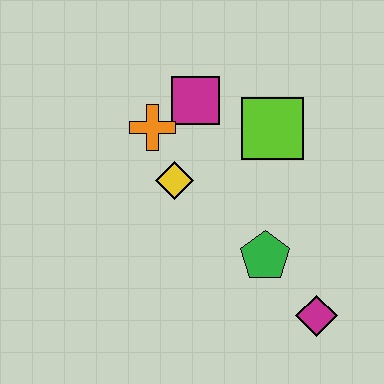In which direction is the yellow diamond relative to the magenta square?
The yellow diamond is below the magenta square.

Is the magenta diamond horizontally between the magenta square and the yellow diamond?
No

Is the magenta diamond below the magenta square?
Yes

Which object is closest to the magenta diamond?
The green pentagon is closest to the magenta diamond.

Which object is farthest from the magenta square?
The magenta diamond is farthest from the magenta square.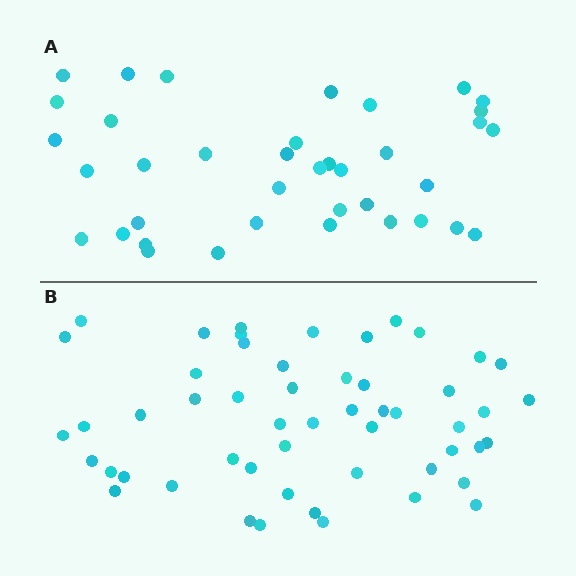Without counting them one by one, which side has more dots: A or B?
Region B (the bottom region) has more dots.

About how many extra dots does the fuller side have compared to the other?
Region B has approximately 15 more dots than region A.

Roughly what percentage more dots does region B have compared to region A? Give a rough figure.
About 40% more.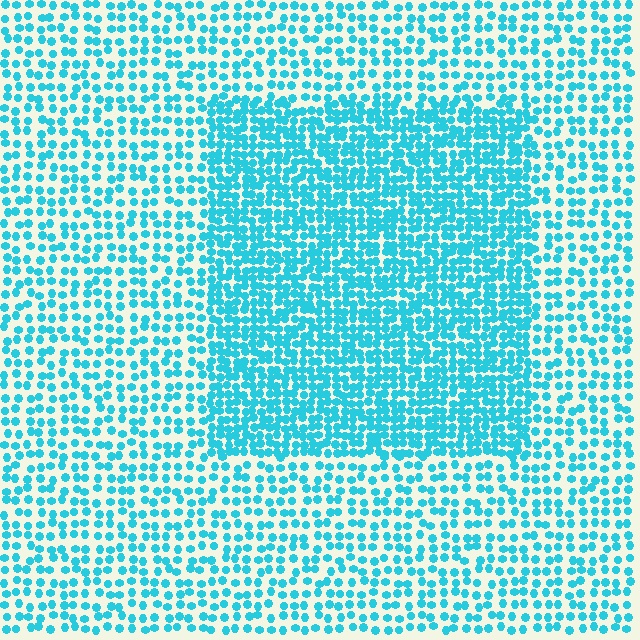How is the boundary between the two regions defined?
The boundary is defined by a change in element density (approximately 1.9x ratio). All elements are the same color, size, and shape.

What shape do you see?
I see a rectangle.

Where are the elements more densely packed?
The elements are more densely packed inside the rectangle boundary.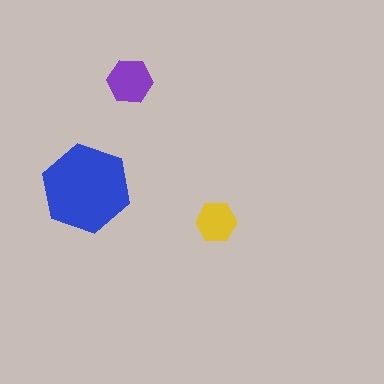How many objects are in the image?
There are 3 objects in the image.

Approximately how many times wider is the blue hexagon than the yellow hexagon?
About 2 times wider.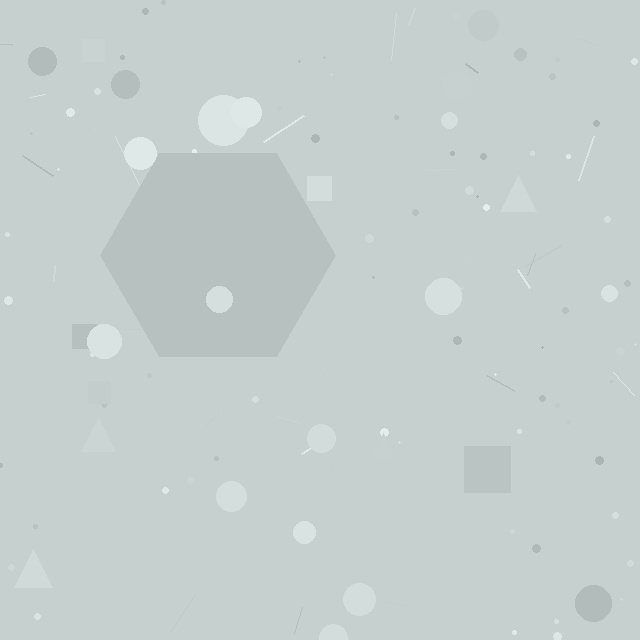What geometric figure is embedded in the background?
A hexagon is embedded in the background.